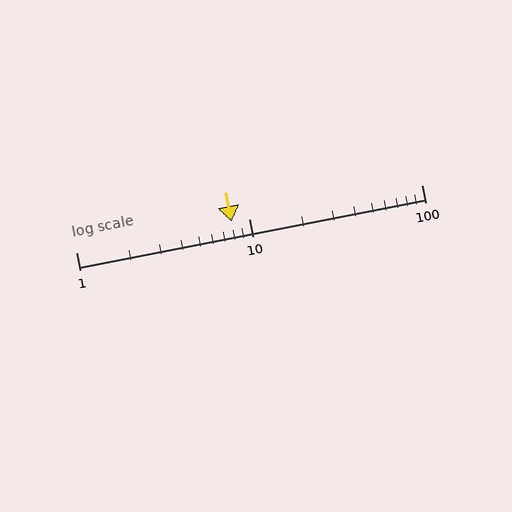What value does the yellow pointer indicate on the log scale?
The pointer indicates approximately 8.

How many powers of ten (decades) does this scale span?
The scale spans 2 decades, from 1 to 100.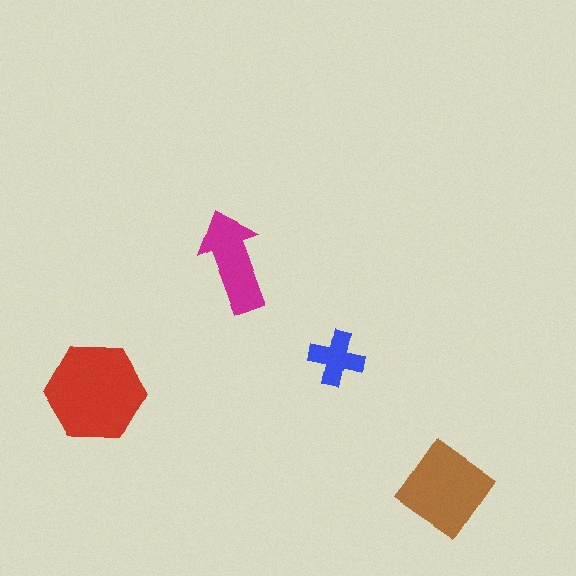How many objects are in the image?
There are 4 objects in the image.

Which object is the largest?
The red hexagon.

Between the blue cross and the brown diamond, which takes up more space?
The brown diamond.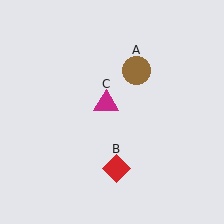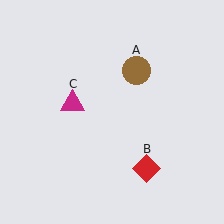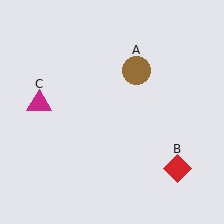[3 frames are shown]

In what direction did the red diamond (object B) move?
The red diamond (object B) moved right.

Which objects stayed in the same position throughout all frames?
Brown circle (object A) remained stationary.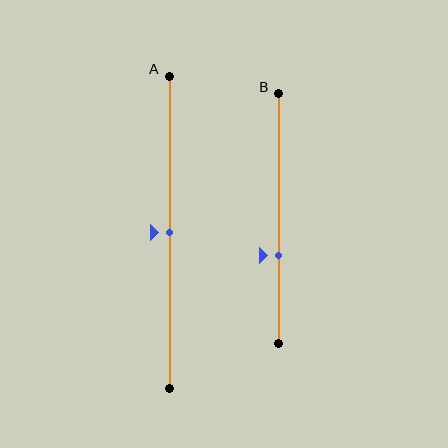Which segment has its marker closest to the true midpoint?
Segment A has its marker closest to the true midpoint.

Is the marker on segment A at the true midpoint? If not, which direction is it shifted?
Yes, the marker on segment A is at the true midpoint.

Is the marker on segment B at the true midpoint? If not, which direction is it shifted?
No, the marker on segment B is shifted downward by about 15% of the segment length.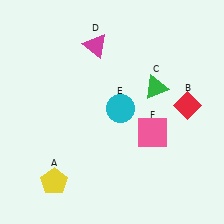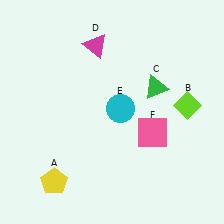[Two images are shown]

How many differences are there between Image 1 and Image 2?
There is 1 difference between the two images.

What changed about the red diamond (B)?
In Image 1, B is red. In Image 2, it changed to lime.